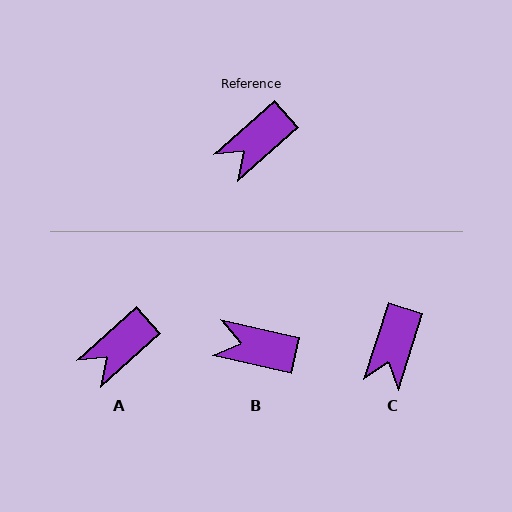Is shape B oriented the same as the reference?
No, it is off by about 55 degrees.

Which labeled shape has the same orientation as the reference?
A.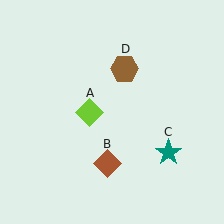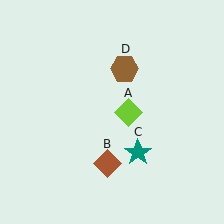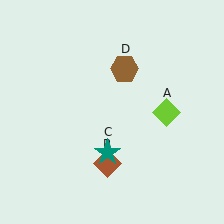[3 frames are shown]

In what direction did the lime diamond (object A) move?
The lime diamond (object A) moved right.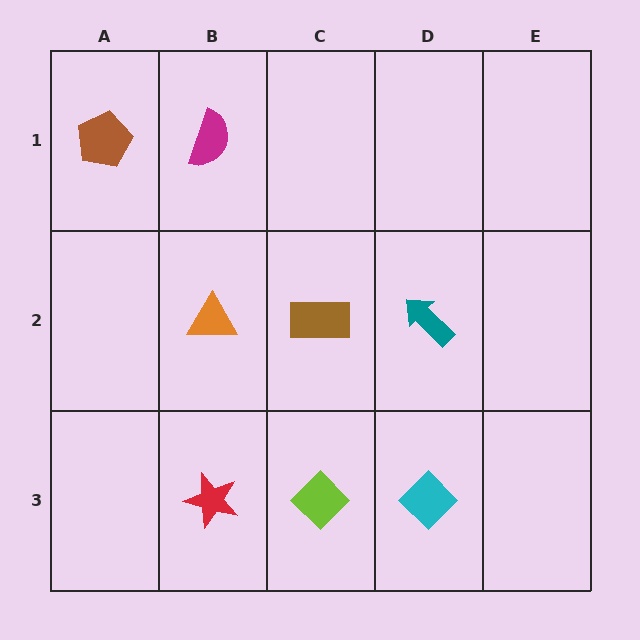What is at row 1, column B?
A magenta semicircle.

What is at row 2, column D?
A teal arrow.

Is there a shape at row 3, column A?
No, that cell is empty.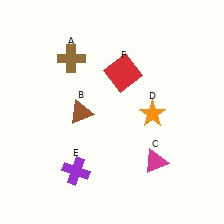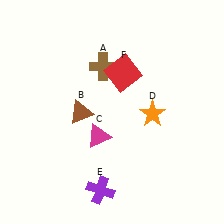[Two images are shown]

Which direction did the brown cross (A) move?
The brown cross (A) moved right.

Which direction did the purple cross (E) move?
The purple cross (E) moved right.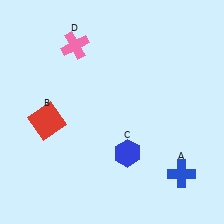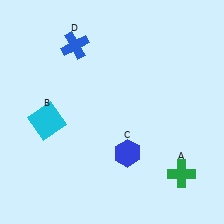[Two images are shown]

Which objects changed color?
A changed from blue to green. B changed from red to cyan. D changed from pink to blue.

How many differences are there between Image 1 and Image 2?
There are 3 differences between the two images.